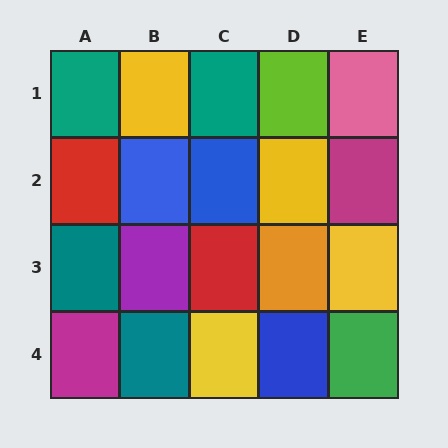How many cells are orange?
1 cell is orange.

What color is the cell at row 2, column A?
Red.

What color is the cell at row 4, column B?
Teal.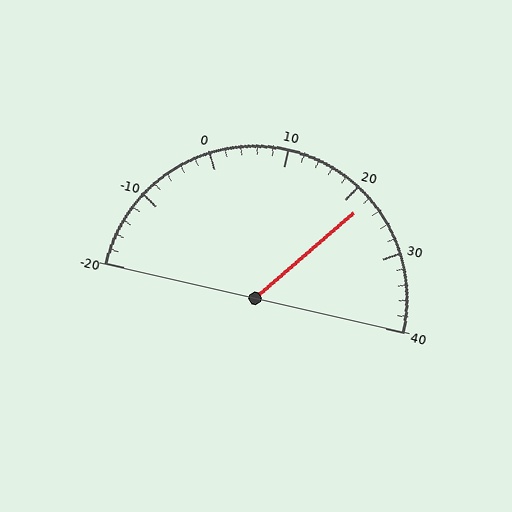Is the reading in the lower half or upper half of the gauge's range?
The reading is in the upper half of the range (-20 to 40).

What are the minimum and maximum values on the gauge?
The gauge ranges from -20 to 40.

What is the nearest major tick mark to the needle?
The nearest major tick mark is 20.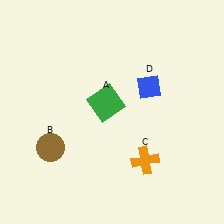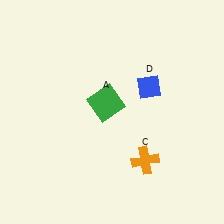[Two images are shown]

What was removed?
The brown circle (B) was removed in Image 2.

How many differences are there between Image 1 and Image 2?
There is 1 difference between the two images.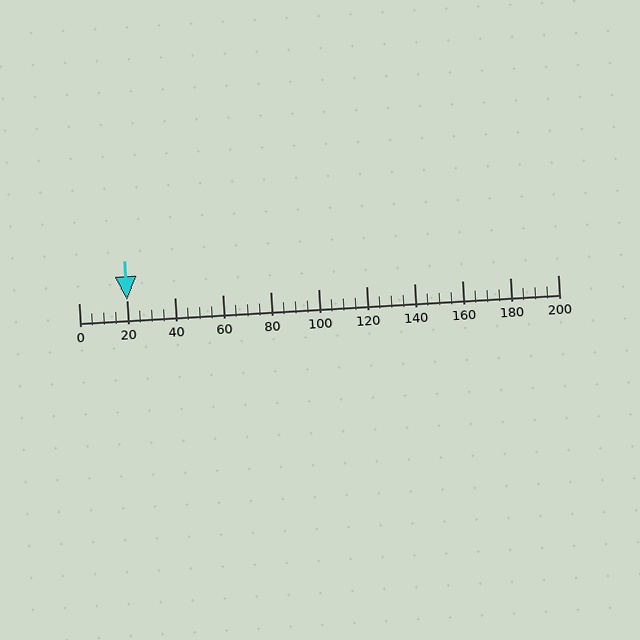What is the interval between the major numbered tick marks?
The major tick marks are spaced 20 units apart.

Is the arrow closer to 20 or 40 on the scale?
The arrow is closer to 20.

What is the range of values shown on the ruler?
The ruler shows values from 0 to 200.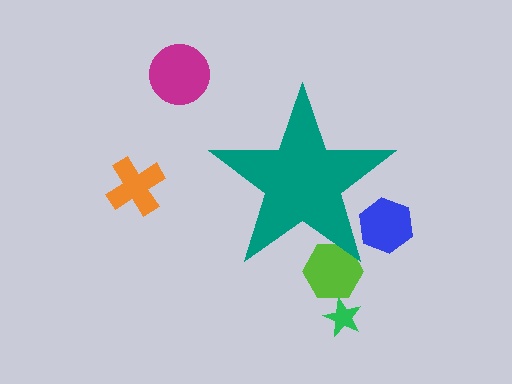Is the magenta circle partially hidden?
No, the magenta circle is fully visible.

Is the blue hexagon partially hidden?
Yes, the blue hexagon is partially hidden behind the teal star.